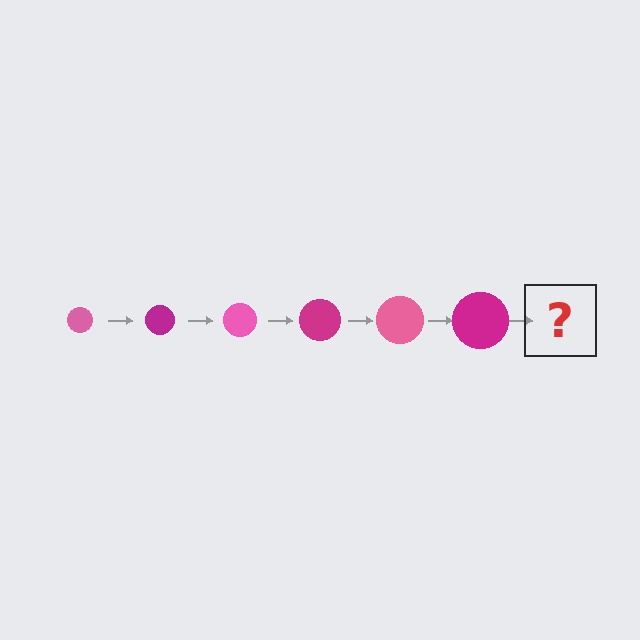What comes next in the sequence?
The next element should be a pink circle, larger than the previous one.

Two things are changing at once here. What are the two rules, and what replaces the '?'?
The two rules are that the circle grows larger each step and the color cycles through pink and magenta. The '?' should be a pink circle, larger than the previous one.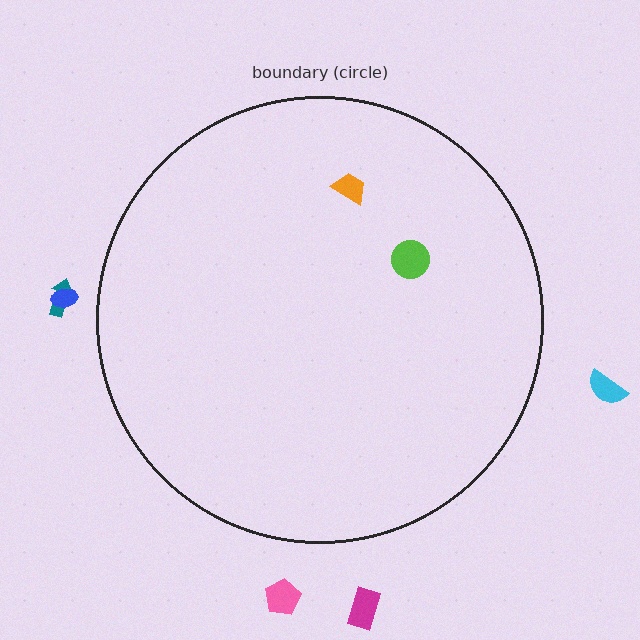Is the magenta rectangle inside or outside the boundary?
Outside.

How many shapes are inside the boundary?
2 inside, 5 outside.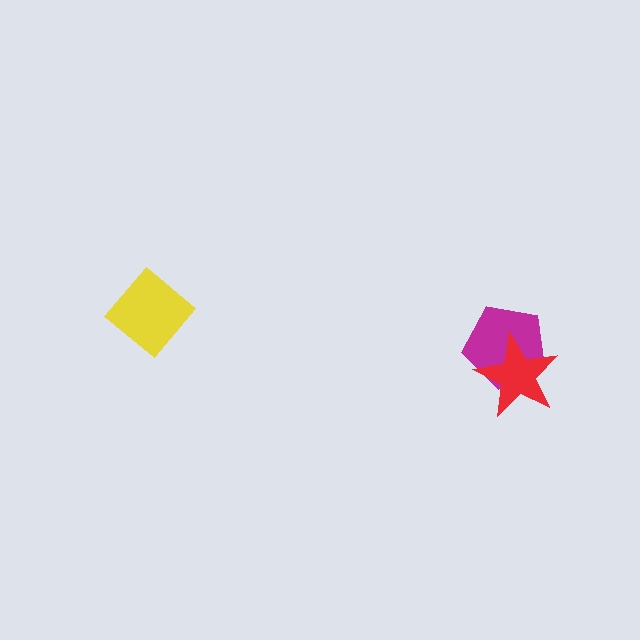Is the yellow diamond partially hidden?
No, no other shape covers it.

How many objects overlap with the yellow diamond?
0 objects overlap with the yellow diamond.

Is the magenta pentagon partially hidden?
Yes, it is partially covered by another shape.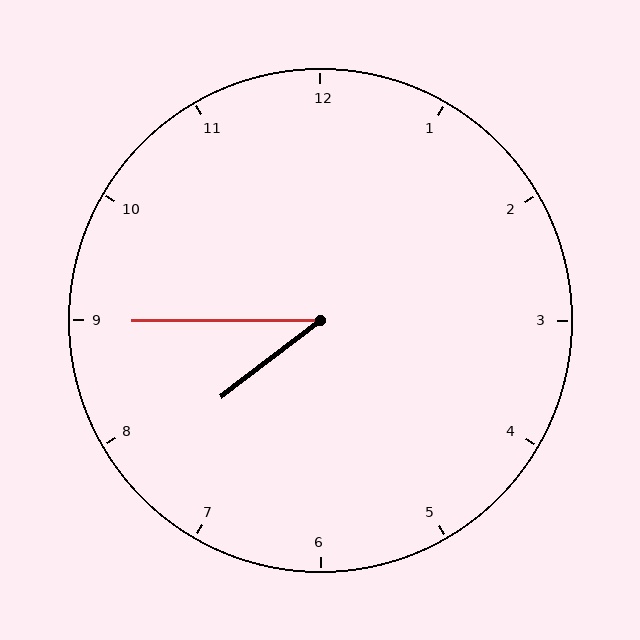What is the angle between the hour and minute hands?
Approximately 38 degrees.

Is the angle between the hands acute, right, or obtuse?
It is acute.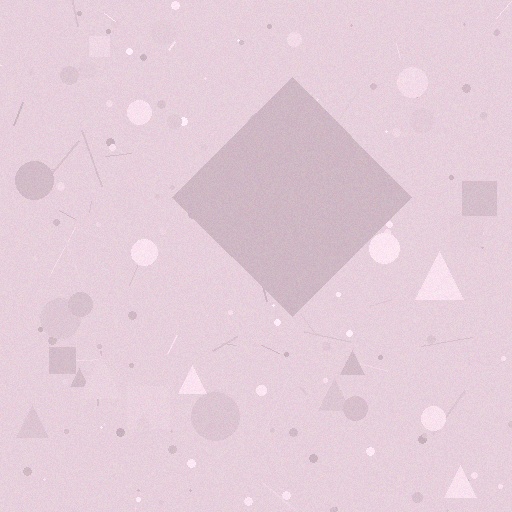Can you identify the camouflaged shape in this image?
The camouflaged shape is a diamond.